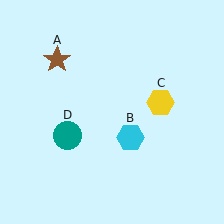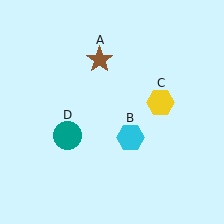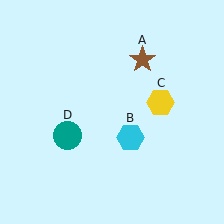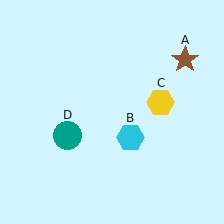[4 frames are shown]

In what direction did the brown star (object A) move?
The brown star (object A) moved right.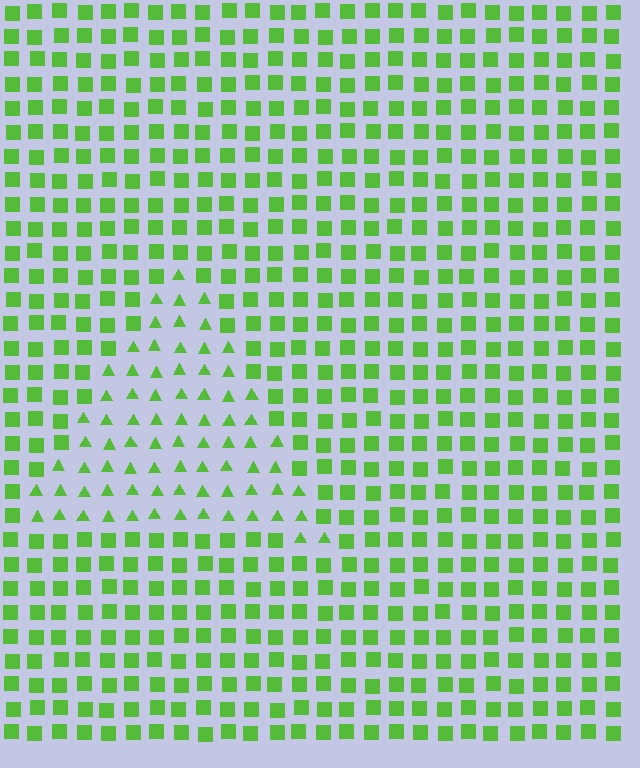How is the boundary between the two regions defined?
The boundary is defined by a change in element shape: triangles inside vs. squares outside. All elements share the same color and spacing.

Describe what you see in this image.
The image is filled with small lime elements arranged in a uniform grid. A triangle-shaped region contains triangles, while the surrounding area contains squares. The boundary is defined purely by the change in element shape.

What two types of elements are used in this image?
The image uses triangles inside the triangle region and squares outside it.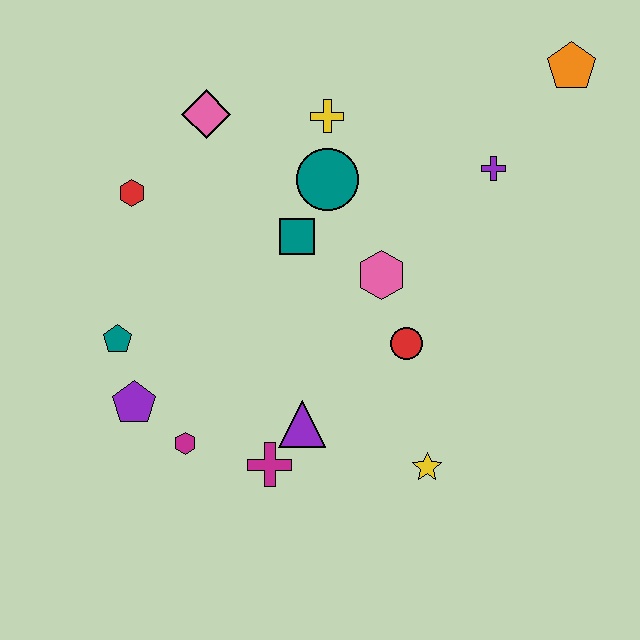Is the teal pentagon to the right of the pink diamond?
No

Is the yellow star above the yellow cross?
No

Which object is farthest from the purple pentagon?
The orange pentagon is farthest from the purple pentagon.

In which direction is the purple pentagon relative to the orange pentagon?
The purple pentagon is to the left of the orange pentagon.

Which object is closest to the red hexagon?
The pink diamond is closest to the red hexagon.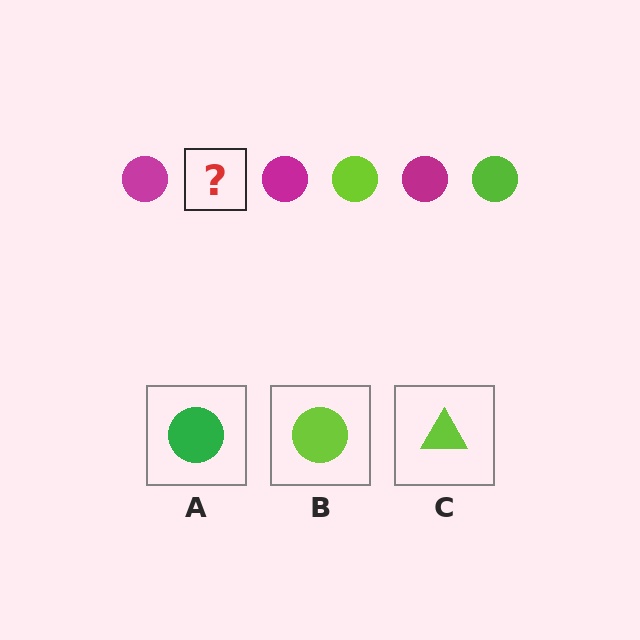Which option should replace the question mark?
Option B.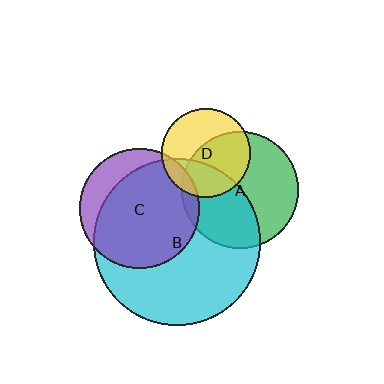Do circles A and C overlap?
Yes.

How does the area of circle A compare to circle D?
Approximately 1.7 times.